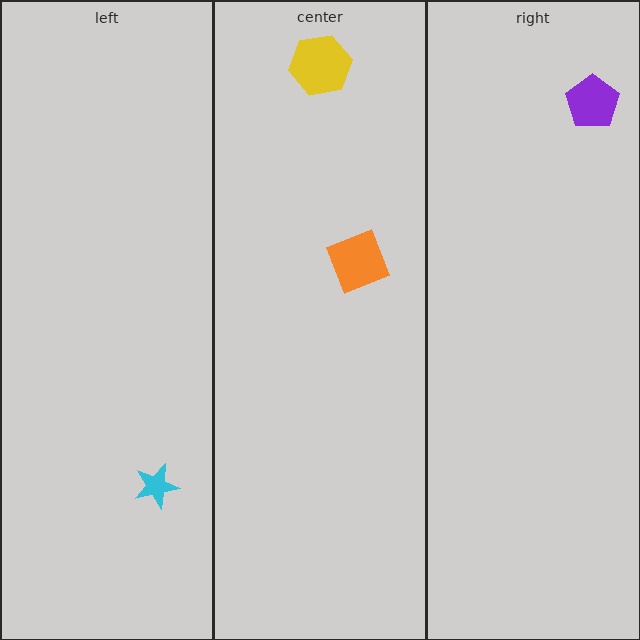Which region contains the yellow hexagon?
The center region.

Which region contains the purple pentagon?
The right region.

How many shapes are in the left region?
1.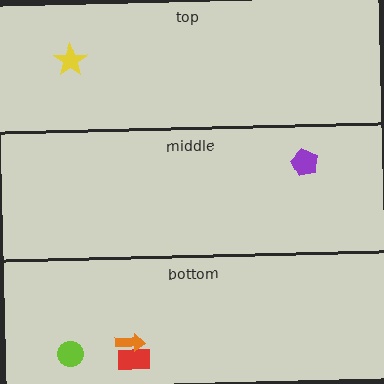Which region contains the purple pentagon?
The middle region.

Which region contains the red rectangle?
The bottom region.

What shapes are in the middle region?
The purple pentagon.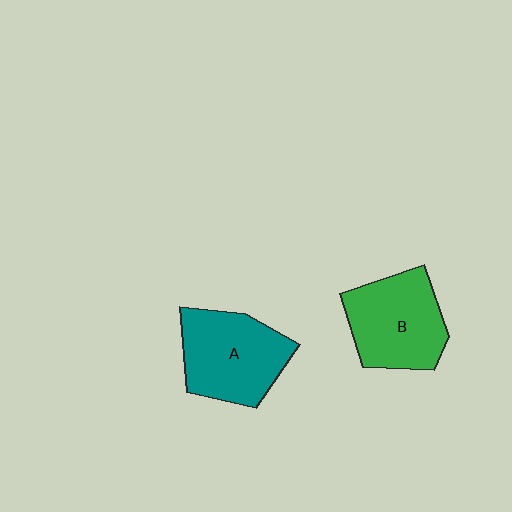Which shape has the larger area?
Shape A (teal).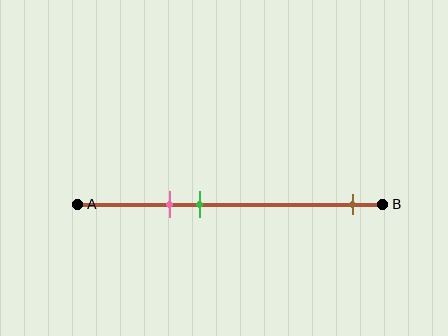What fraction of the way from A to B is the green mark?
The green mark is approximately 40% (0.4) of the way from A to B.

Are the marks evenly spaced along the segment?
No, the marks are not evenly spaced.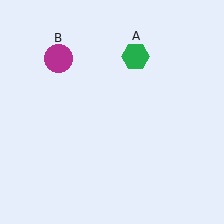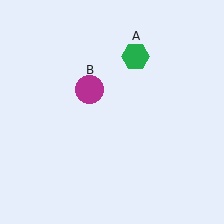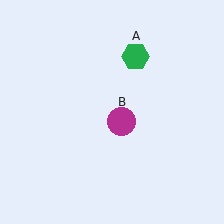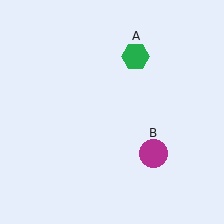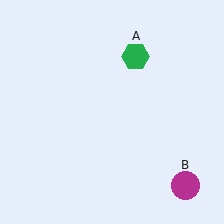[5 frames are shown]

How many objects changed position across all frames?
1 object changed position: magenta circle (object B).